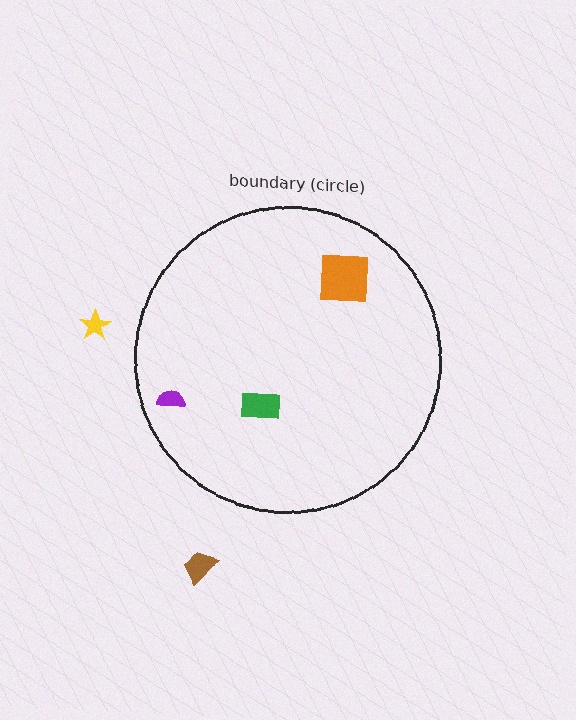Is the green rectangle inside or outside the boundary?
Inside.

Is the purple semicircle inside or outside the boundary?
Inside.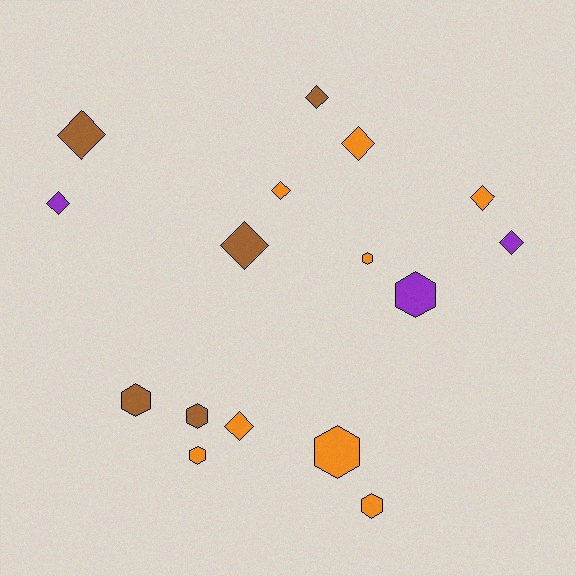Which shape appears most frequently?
Diamond, with 9 objects.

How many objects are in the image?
There are 16 objects.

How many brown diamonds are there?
There are 3 brown diamonds.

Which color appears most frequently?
Orange, with 8 objects.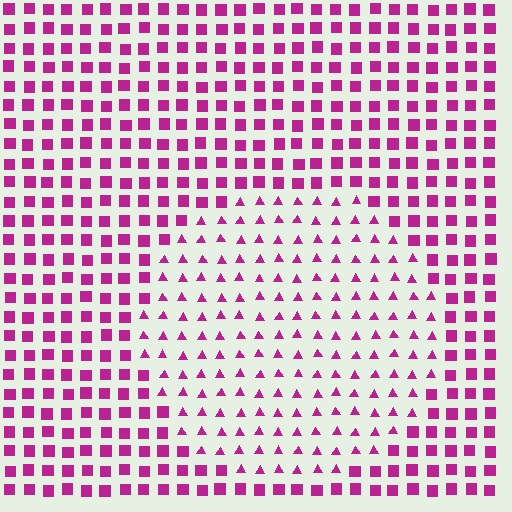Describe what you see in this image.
The image is filled with small magenta elements arranged in a uniform grid. A circle-shaped region contains triangles, while the surrounding area contains squares. The boundary is defined purely by the change in element shape.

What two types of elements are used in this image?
The image uses triangles inside the circle region and squares outside it.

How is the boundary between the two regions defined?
The boundary is defined by a change in element shape: triangles inside vs. squares outside. All elements share the same color and spacing.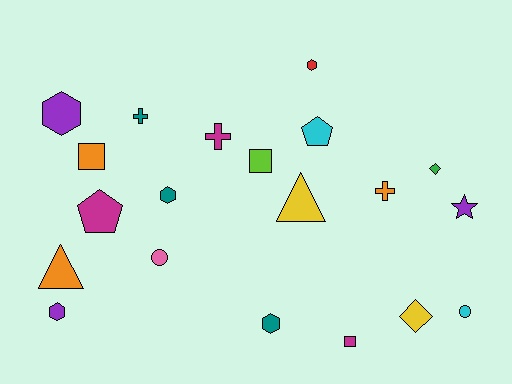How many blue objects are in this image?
There are no blue objects.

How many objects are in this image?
There are 20 objects.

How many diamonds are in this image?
There are 2 diamonds.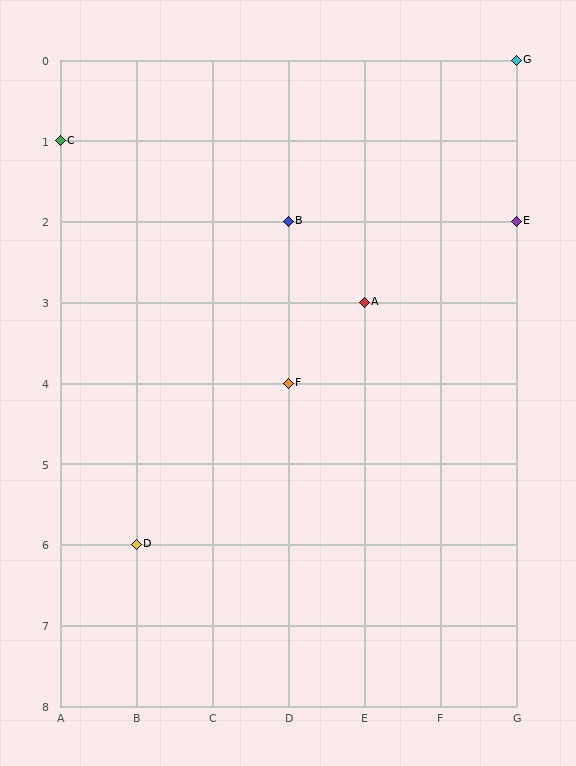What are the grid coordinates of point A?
Point A is at grid coordinates (E, 3).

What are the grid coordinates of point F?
Point F is at grid coordinates (D, 4).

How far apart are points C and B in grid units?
Points C and B are 3 columns and 1 row apart (about 3.2 grid units diagonally).